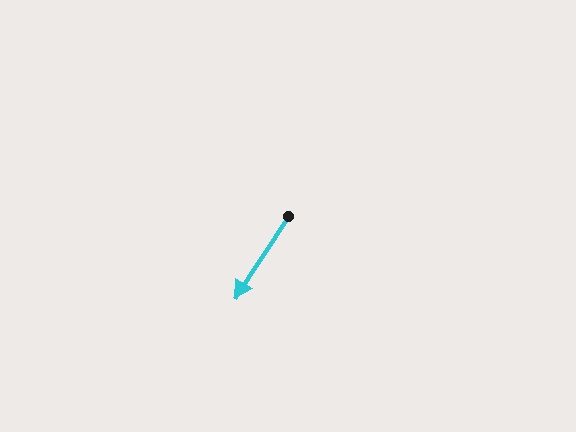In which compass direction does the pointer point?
Southwest.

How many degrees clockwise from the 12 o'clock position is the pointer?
Approximately 213 degrees.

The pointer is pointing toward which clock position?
Roughly 7 o'clock.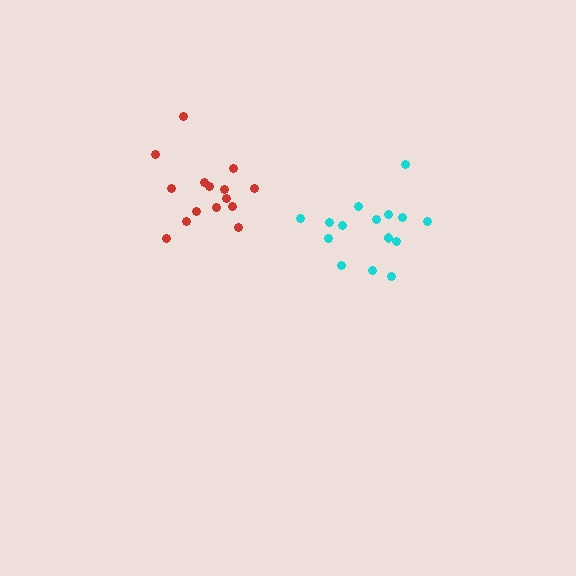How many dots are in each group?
Group 1: 15 dots, Group 2: 15 dots (30 total).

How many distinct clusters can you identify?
There are 2 distinct clusters.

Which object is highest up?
The red cluster is topmost.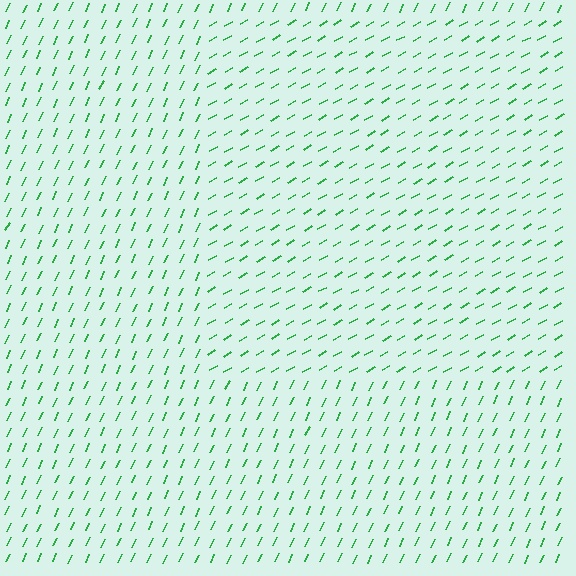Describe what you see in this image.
The image is filled with small green line segments. A rectangle region in the image has lines oriented differently from the surrounding lines, creating a visible texture boundary.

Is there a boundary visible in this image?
Yes, there is a texture boundary formed by a change in line orientation.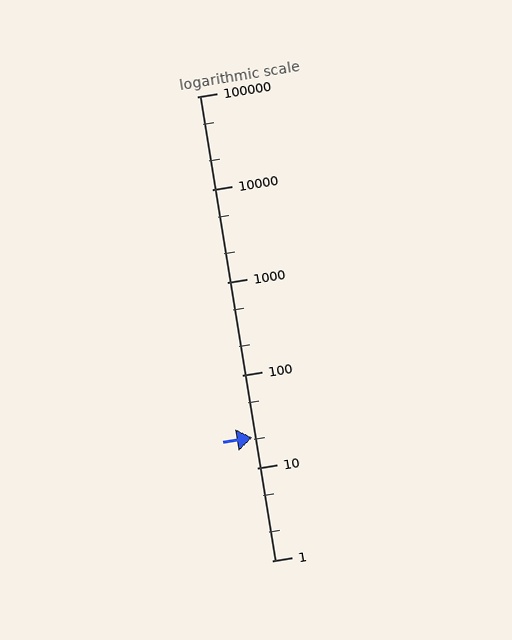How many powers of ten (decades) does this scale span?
The scale spans 5 decades, from 1 to 100000.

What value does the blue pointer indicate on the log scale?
The pointer indicates approximately 21.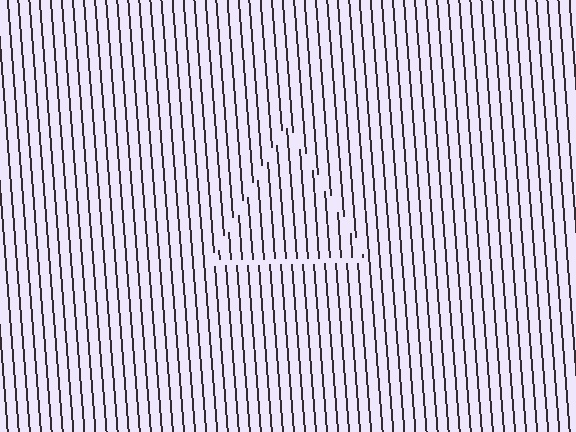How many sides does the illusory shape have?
3 sides — the line-ends trace a triangle.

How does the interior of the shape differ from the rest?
The interior of the shape contains the same grating, shifted by half a period — the contour is defined by the phase discontinuity where line-ends from the inner and outer gratings abut.